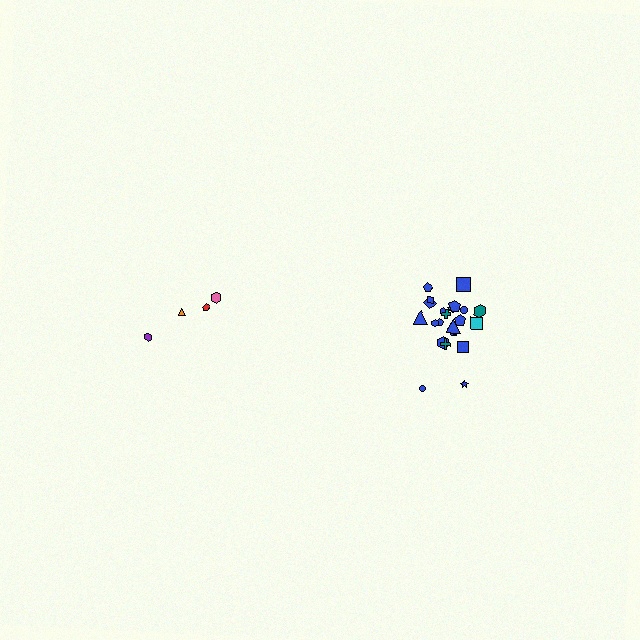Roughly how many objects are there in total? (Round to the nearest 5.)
Roughly 30 objects in total.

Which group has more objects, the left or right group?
The right group.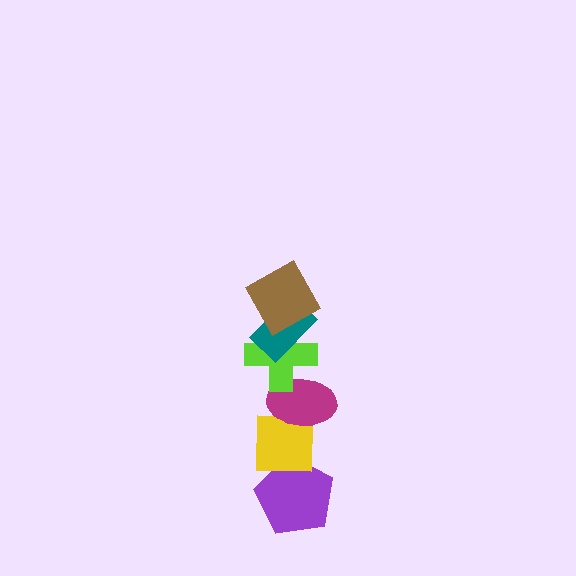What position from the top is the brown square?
The brown square is 1st from the top.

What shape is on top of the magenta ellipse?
The lime cross is on top of the magenta ellipse.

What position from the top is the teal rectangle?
The teal rectangle is 2nd from the top.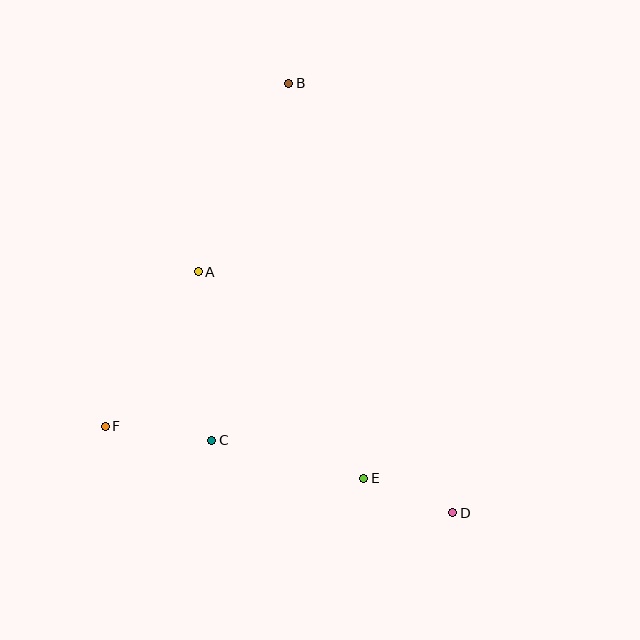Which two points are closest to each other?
Points D and E are closest to each other.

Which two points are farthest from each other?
Points B and D are farthest from each other.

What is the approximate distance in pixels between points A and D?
The distance between A and D is approximately 350 pixels.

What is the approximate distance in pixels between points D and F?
The distance between D and F is approximately 358 pixels.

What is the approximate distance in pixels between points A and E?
The distance between A and E is approximately 265 pixels.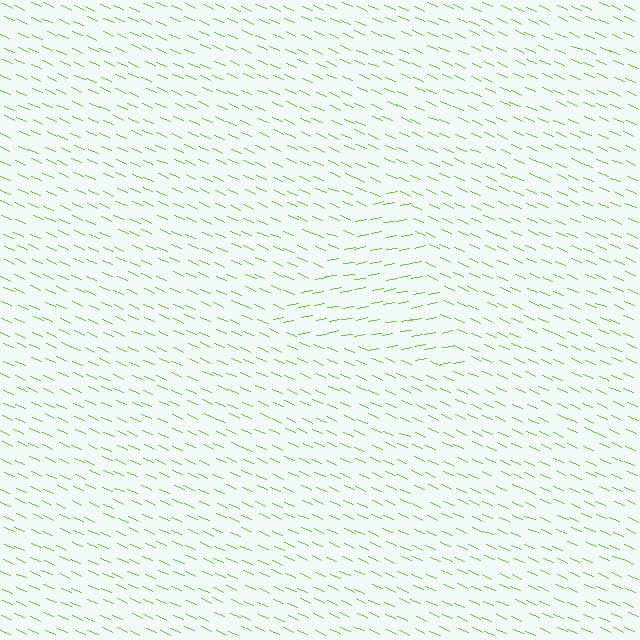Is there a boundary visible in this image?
Yes, there is a texture boundary formed by a change in line orientation.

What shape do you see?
I see a triangle.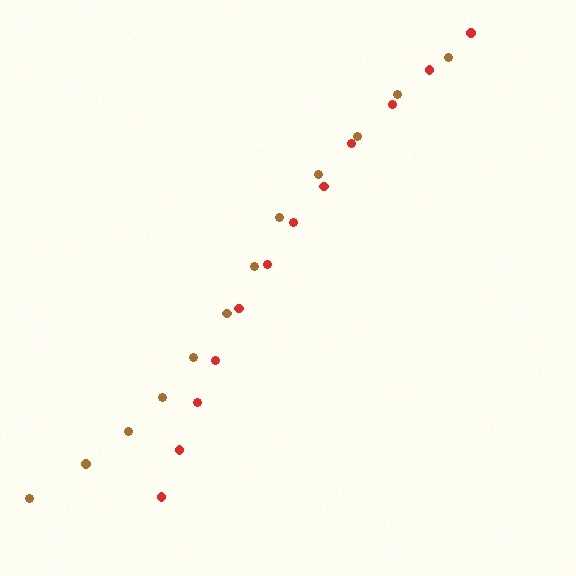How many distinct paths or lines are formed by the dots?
There are 2 distinct paths.